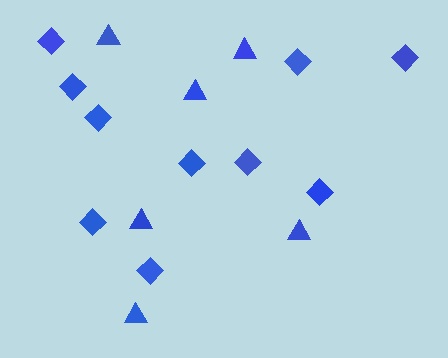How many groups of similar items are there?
There are 2 groups: one group of triangles (6) and one group of diamonds (10).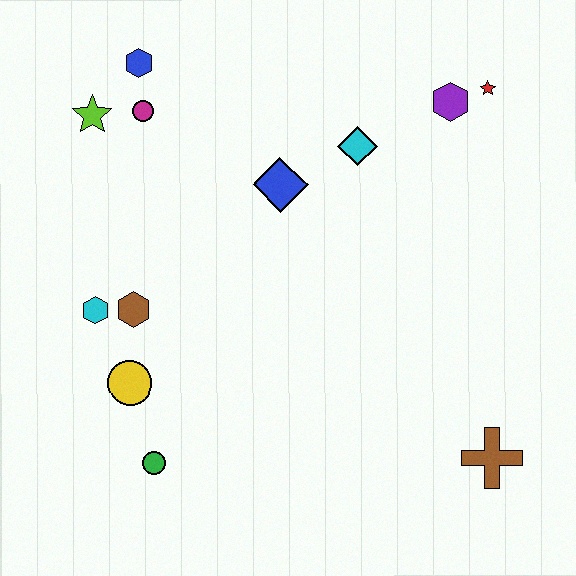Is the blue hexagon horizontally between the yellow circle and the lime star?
No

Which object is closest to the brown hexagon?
The cyan hexagon is closest to the brown hexagon.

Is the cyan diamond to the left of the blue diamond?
No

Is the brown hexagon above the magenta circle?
No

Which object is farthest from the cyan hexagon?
The red star is farthest from the cyan hexagon.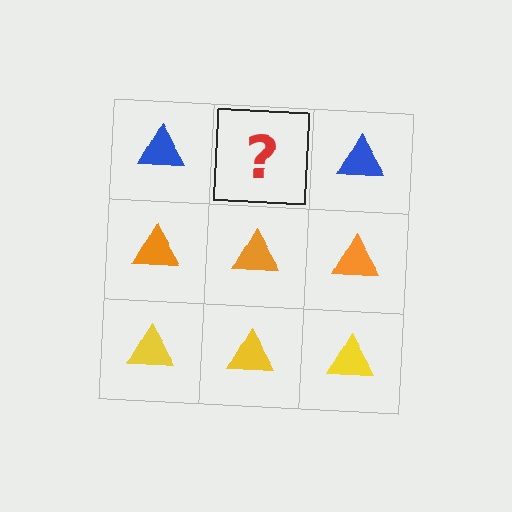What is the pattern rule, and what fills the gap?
The rule is that each row has a consistent color. The gap should be filled with a blue triangle.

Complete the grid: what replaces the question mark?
The question mark should be replaced with a blue triangle.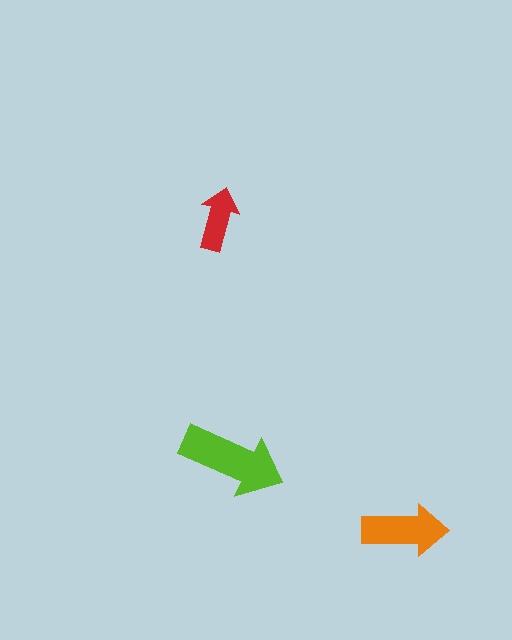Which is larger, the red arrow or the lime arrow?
The lime one.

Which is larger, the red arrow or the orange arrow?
The orange one.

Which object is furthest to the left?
The red arrow is leftmost.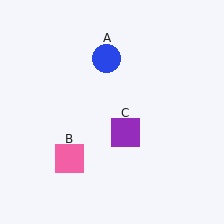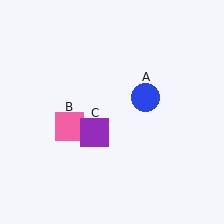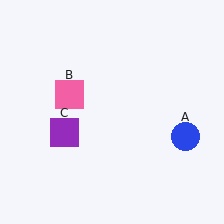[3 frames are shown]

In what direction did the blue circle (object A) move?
The blue circle (object A) moved down and to the right.